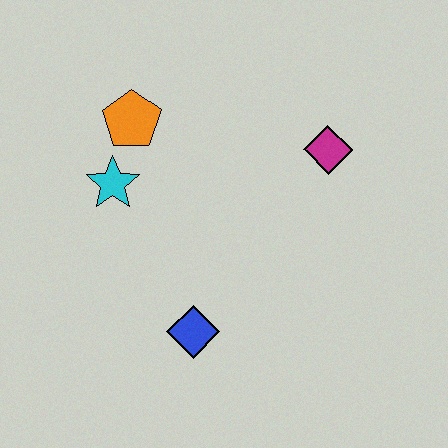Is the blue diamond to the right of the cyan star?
Yes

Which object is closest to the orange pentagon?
The cyan star is closest to the orange pentagon.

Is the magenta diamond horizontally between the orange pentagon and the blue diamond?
No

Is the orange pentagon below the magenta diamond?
No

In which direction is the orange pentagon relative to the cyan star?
The orange pentagon is above the cyan star.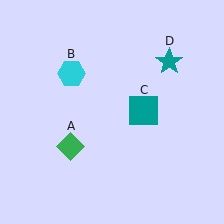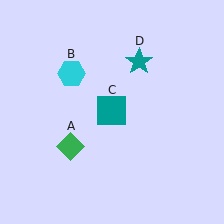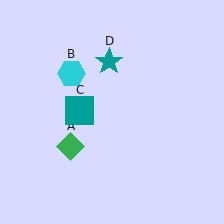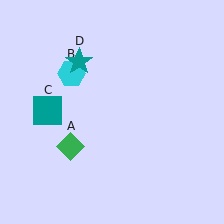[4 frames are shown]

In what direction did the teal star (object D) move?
The teal star (object D) moved left.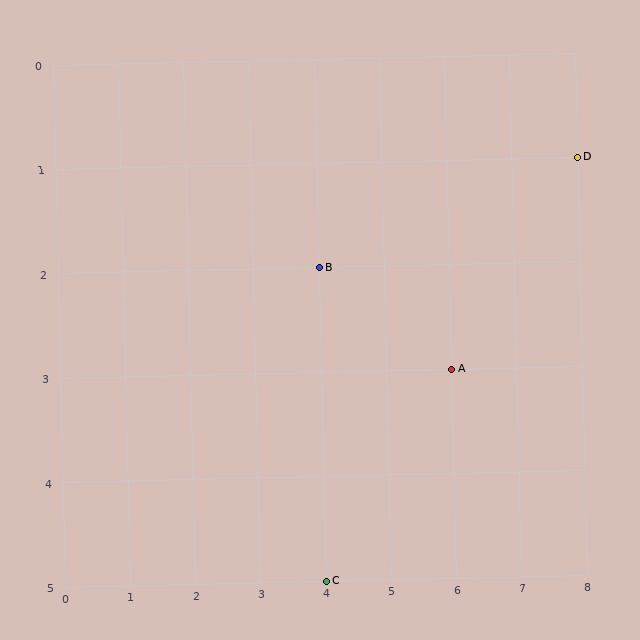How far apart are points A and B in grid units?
Points A and B are 2 columns and 1 row apart (about 2.2 grid units diagonally).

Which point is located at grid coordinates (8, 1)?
Point D is at (8, 1).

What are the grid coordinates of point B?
Point B is at grid coordinates (4, 2).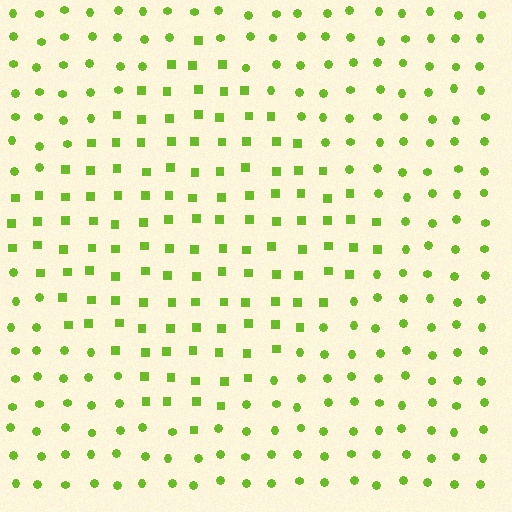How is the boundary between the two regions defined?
The boundary is defined by a change in element shape: squares inside vs. circles outside. All elements share the same color and spacing.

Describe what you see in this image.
The image is filled with small lime elements arranged in a uniform grid. A diamond-shaped region contains squares, while the surrounding area contains circles. The boundary is defined purely by the change in element shape.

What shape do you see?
I see a diamond.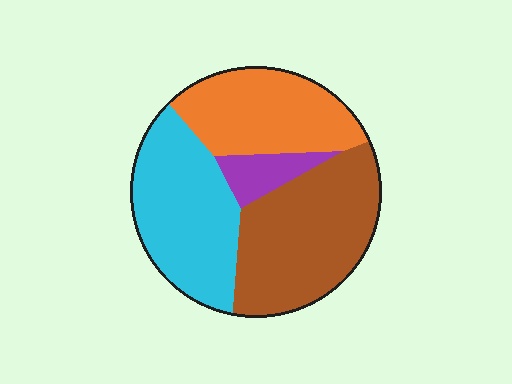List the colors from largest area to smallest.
From largest to smallest: brown, cyan, orange, purple.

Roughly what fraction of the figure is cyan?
Cyan takes up about one third (1/3) of the figure.